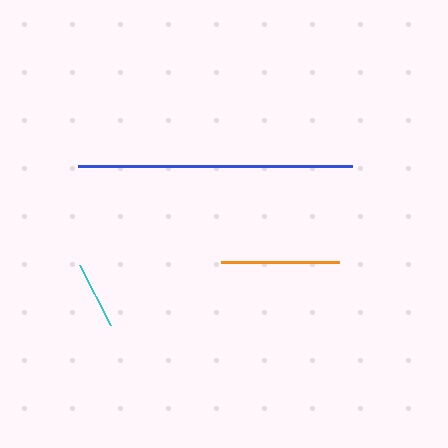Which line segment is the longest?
The blue line is the longest at approximately 274 pixels.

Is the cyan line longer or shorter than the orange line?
The orange line is longer than the cyan line.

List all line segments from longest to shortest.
From longest to shortest: blue, orange, cyan.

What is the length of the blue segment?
The blue segment is approximately 274 pixels long.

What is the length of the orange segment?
The orange segment is approximately 118 pixels long.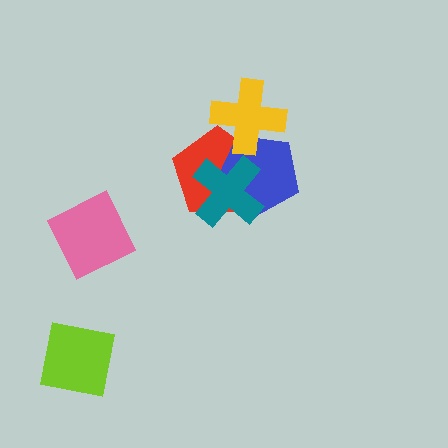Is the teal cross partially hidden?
No, no other shape covers it.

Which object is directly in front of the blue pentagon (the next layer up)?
The teal cross is directly in front of the blue pentagon.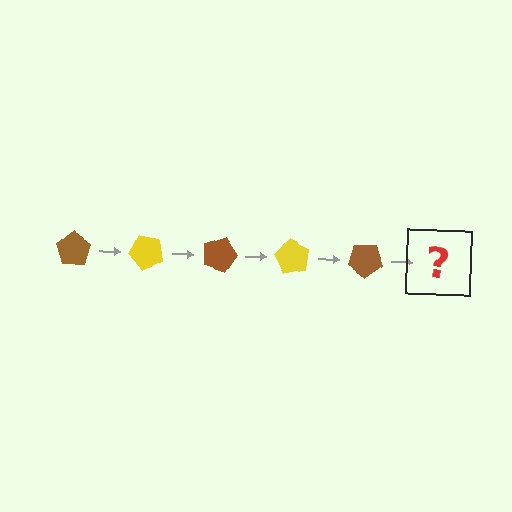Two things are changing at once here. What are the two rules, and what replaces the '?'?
The two rules are that it rotates 45 degrees each step and the color cycles through brown and yellow. The '?' should be a yellow pentagon, rotated 225 degrees from the start.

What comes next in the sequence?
The next element should be a yellow pentagon, rotated 225 degrees from the start.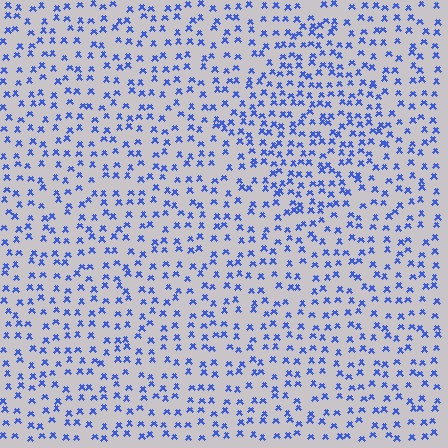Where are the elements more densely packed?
The elements are more densely packed inside the diamond boundary.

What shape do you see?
I see a diamond.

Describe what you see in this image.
The image contains small blue elements arranged at two different densities. A diamond-shaped region is visible where the elements are more densely packed than the surrounding area.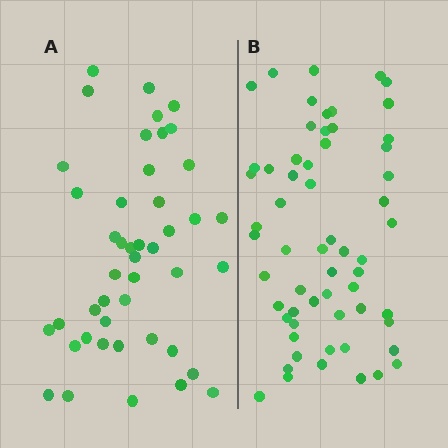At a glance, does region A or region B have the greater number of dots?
Region B (the right region) has more dots.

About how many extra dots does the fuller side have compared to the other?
Region B has approximately 15 more dots than region A.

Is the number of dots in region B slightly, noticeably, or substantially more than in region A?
Region B has noticeably more, but not dramatically so. The ratio is roughly 1.3 to 1.